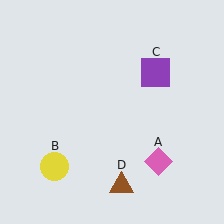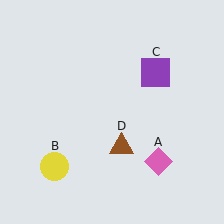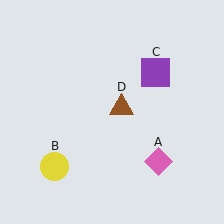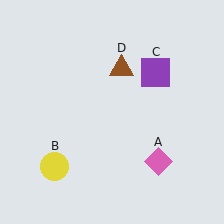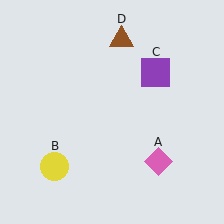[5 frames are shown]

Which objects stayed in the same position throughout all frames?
Pink diamond (object A) and yellow circle (object B) and purple square (object C) remained stationary.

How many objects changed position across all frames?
1 object changed position: brown triangle (object D).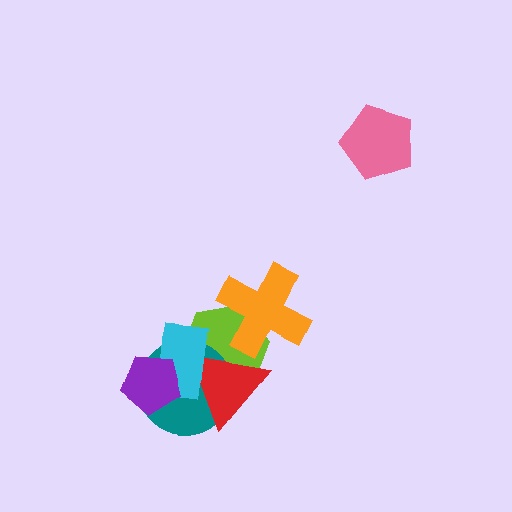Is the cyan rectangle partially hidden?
Yes, it is partially covered by another shape.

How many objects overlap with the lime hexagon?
4 objects overlap with the lime hexagon.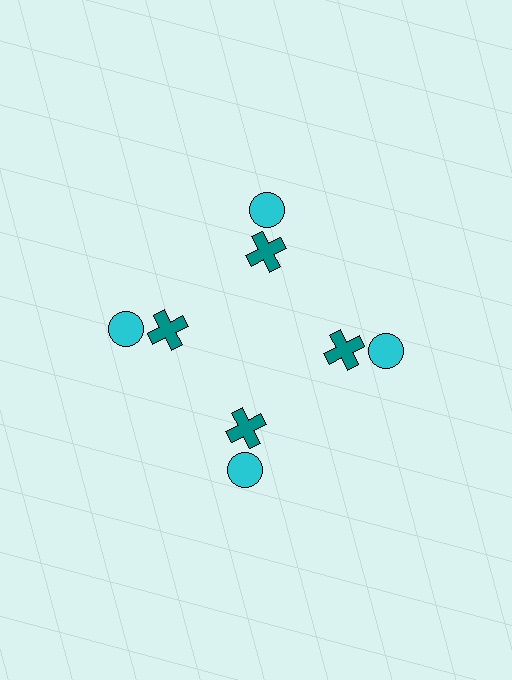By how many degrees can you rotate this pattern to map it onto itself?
The pattern maps onto itself every 90 degrees of rotation.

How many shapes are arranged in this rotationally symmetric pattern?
There are 8 shapes, arranged in 4 groups of 2.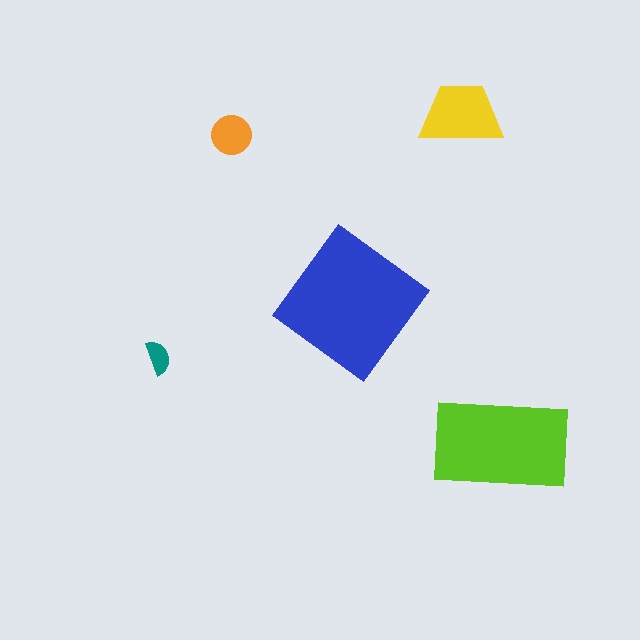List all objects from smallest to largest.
The teal semicircle, the orange circle, the yellow trapezoid, the lime rectangle, the blue diamond.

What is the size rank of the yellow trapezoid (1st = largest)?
3rd.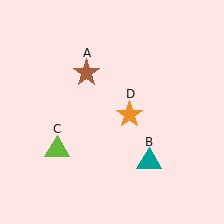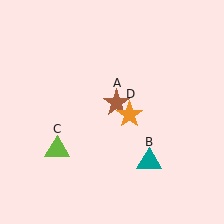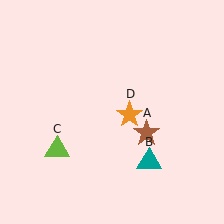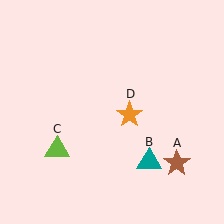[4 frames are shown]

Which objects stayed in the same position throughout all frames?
Teal triangle (object B) and lime triangle (object C) and orange star (object D) remained stationary.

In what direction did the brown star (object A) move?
The brown star (object A) moved down and to the right.